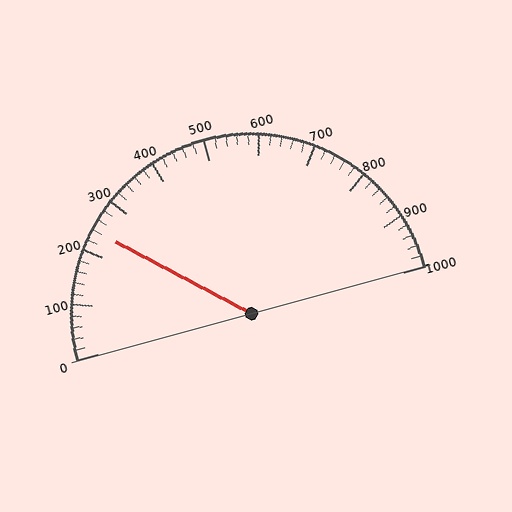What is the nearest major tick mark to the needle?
The nearest major tick mark is 200.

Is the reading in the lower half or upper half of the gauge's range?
The reading is in the lower half of the range (0 to 1000).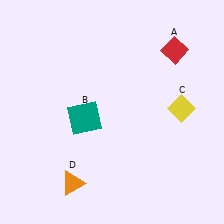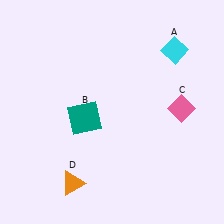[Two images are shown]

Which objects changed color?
A changed from red to cyan. C changed from yellow to pink.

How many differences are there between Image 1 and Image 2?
There are 2 differences between the two images.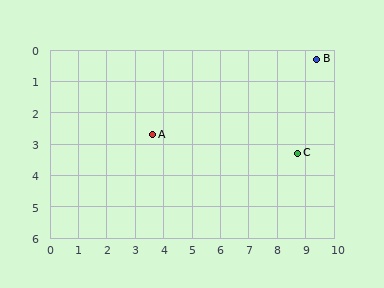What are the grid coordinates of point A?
Point A is at approximately (3.6, 2.7).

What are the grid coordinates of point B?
Point B is at approximately (9.4, 0.3).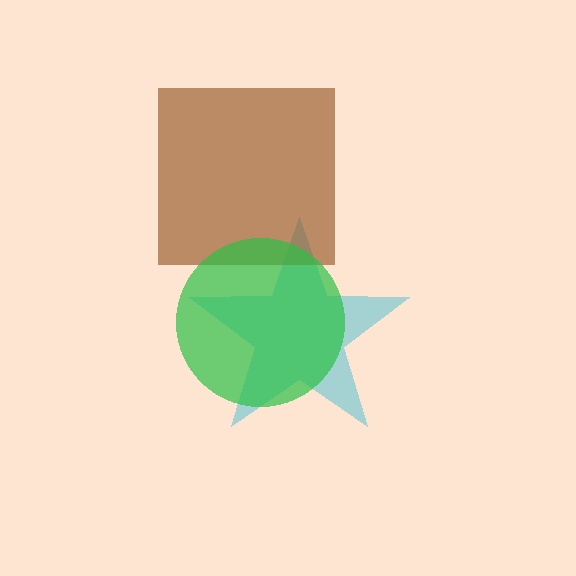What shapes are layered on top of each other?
The layered shapes are: a cyan star, a brown square, a green circle.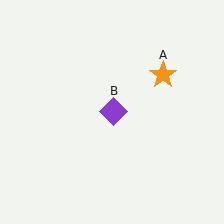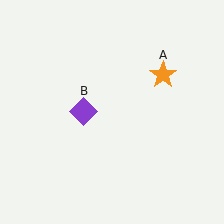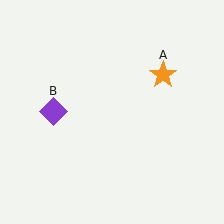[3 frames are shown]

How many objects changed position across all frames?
1 object changed position: purple diamond (object B).